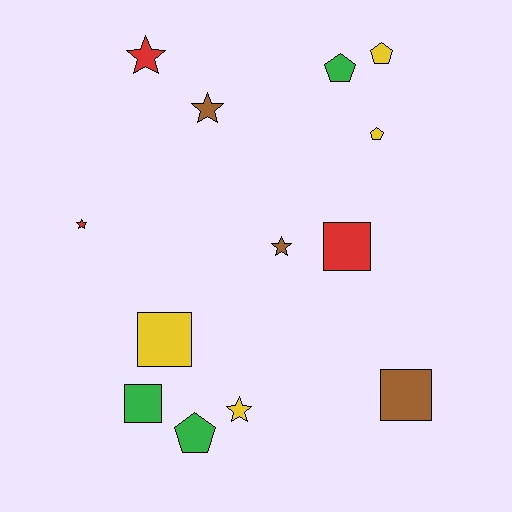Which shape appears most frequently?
Star, with 5 objects.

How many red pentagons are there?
There are no red pentagons.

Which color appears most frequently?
Yellow, with 4 objects.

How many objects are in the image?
There are 13 objects.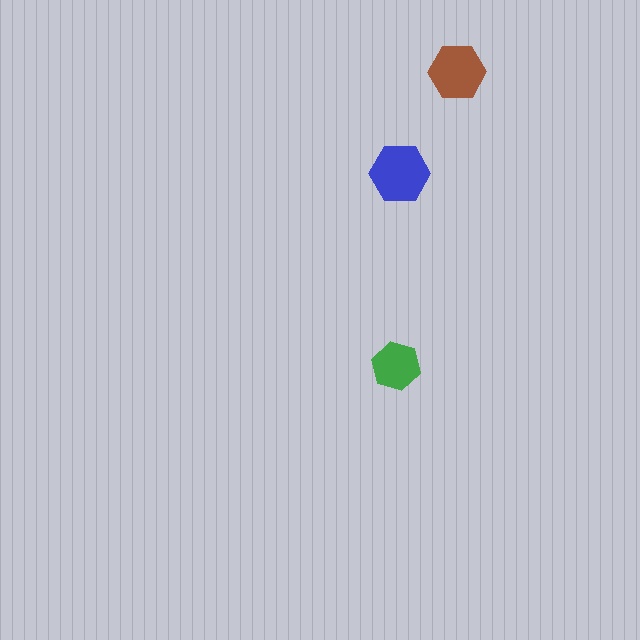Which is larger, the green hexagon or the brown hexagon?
The brown one.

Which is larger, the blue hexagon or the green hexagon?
The blue one.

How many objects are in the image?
There are 3 objects in the image.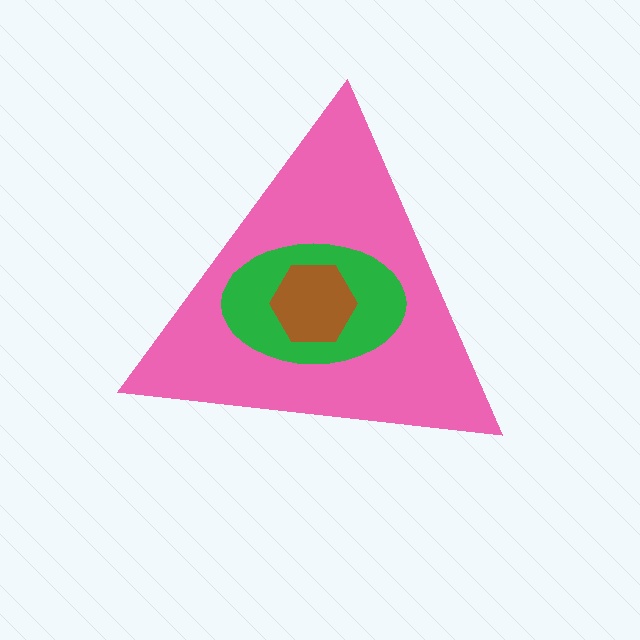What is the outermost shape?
The pink triangle.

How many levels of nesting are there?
3.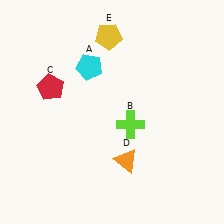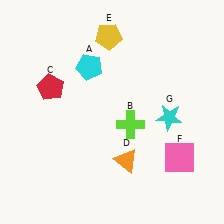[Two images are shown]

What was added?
A pink square (F), a cyan star (G) were added in Image 2.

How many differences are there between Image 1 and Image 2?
There are 2 differences between the two images.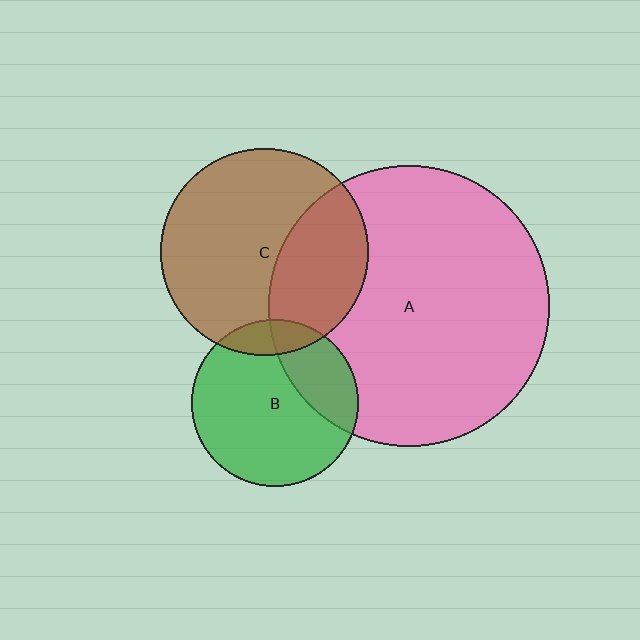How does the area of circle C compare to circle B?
Approximately 1.5 times.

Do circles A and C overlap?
Yes.